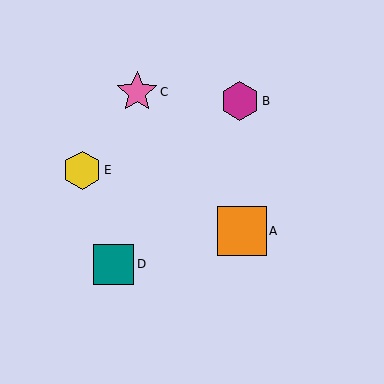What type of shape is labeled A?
Shape A is an orange square.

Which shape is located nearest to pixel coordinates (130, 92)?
The pink star (labeled C) at (137, 92) is nearest to that location.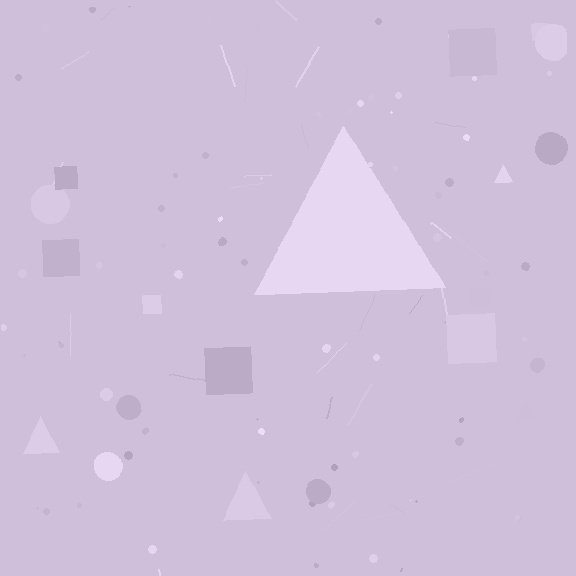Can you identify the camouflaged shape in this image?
The camouflaged shape is a triangle.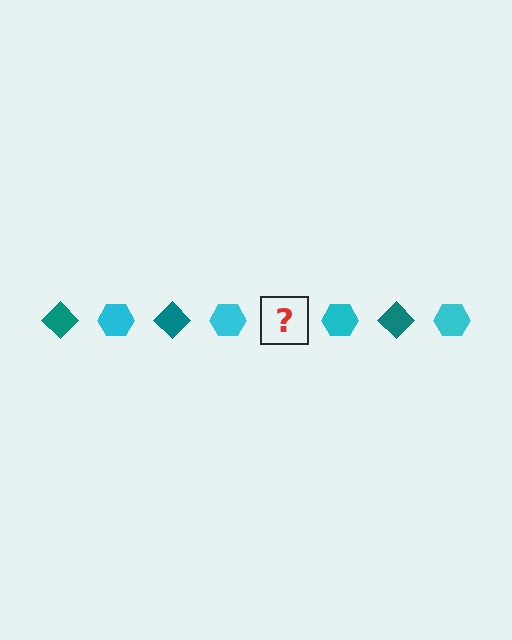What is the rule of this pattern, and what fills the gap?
The rule is that the pattern alternates between teal diamond and cyan hexagon. The gap should be filled with a teal diamond.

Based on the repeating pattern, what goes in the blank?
The blank should be a teal diamond.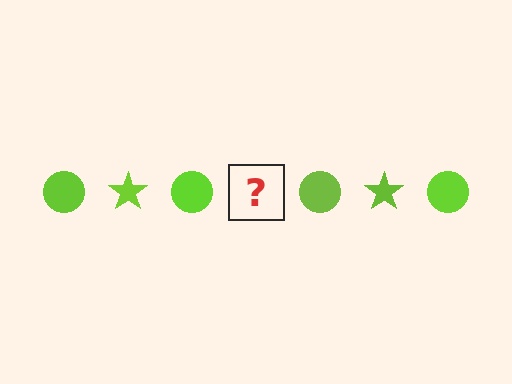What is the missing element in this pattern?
The missing element is a lime star.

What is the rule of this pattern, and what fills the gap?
The rule is that the pattern cycles through circle, star shapes in lime. The gap should be filled with a lime star.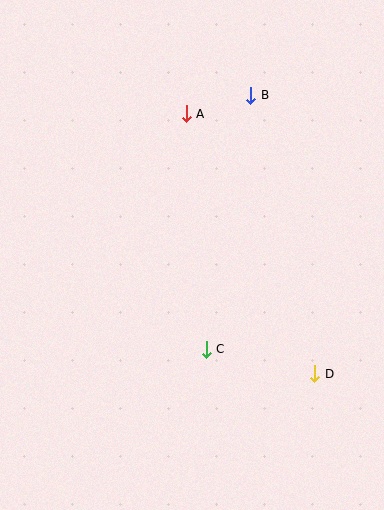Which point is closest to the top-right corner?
Point B is closest to the top-right corner.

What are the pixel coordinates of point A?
Point A is at (186, 114).